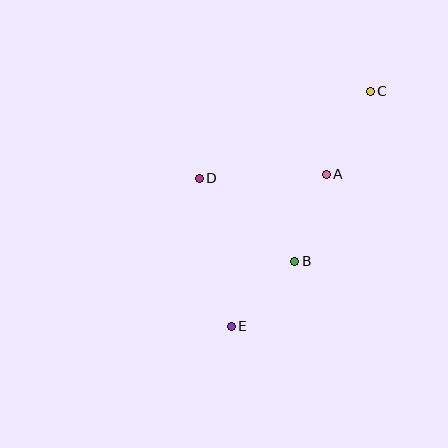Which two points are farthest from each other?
Points C and E are farthest from each other.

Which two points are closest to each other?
Points B and E are closest to each other.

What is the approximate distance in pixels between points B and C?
The distance between B and C is approximately 186 pixels.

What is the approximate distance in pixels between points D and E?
The distance between D and E is approximately 152 pixels.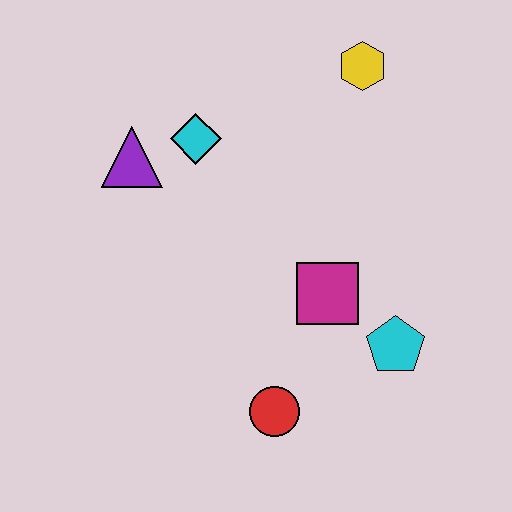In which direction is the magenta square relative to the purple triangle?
The magenta square is to the right of the purple triangle.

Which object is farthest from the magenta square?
The purple triangle is farthest from the magenta square.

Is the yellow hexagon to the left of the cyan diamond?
No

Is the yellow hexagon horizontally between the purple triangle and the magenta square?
No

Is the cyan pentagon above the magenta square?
No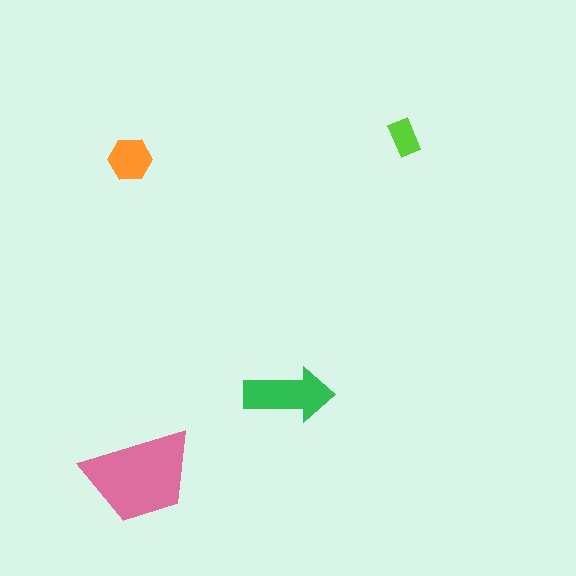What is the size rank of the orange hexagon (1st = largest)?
3rd.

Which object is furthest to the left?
The orange hexagon is leftmost.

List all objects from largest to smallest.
The pink trapezoid, the green arrow, the orange hexagon, the lime rectangle.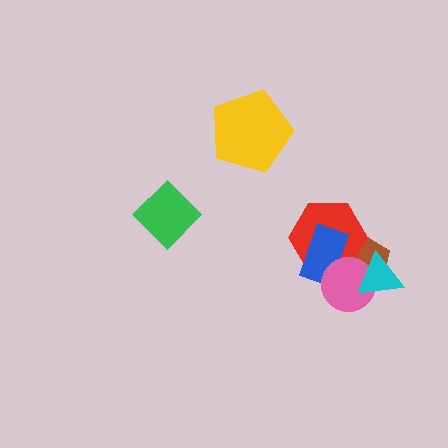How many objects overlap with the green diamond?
0 objects overlap with the green diamond.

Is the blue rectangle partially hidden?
Yes, it is partially covered by another shape.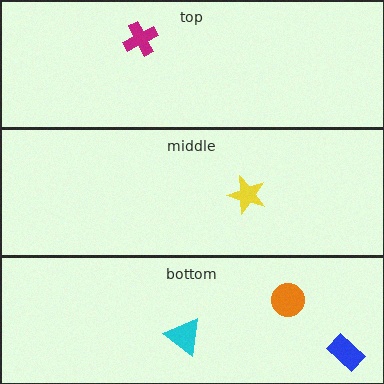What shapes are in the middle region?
The yellow star.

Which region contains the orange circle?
The bottom region.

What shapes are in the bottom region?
The orange circle, the cyan triangle, the blue rectangle.